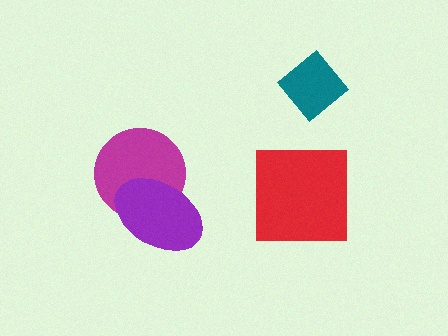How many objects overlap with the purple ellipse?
1 object overlaps with the purple ellipse.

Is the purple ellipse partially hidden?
No, no other shape covers it.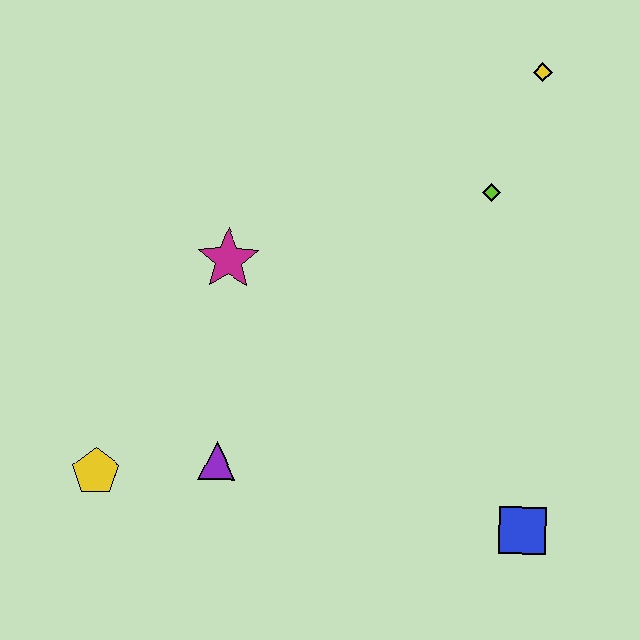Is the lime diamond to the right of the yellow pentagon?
Yes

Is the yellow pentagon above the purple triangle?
No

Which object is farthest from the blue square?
The yellow diamond is farthest from the blue square.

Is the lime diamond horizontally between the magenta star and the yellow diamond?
Yes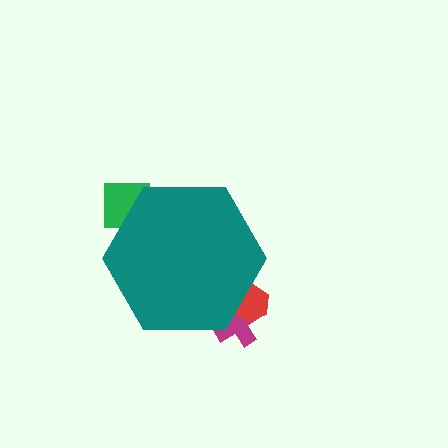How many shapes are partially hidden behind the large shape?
3 shapes are partially hidden.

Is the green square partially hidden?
Yes, the green square is partially hidden behind the teal hexagon.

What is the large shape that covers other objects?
A teal hexagon.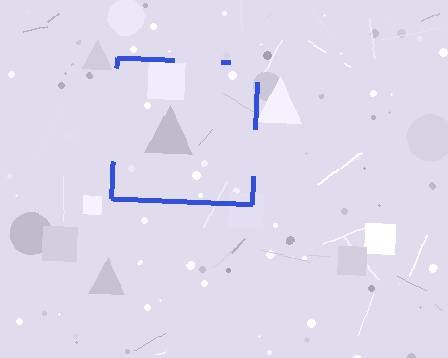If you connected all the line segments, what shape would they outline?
They would outline a square.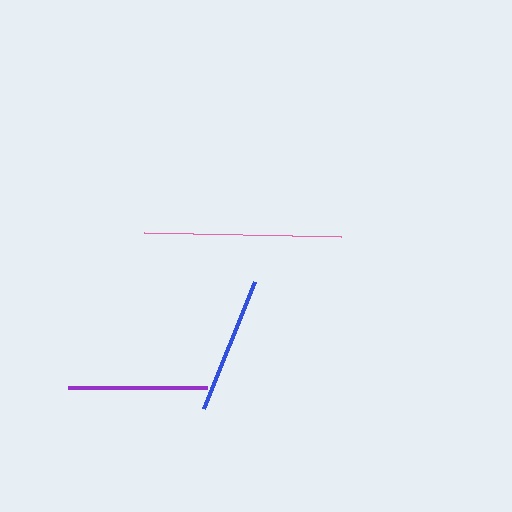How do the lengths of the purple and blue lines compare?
The purple and blue lines are approximately the same length.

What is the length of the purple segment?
The purple segment is approximately 139 pixels long.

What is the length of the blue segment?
The blue segment is approximately 137 pixels long.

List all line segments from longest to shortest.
From longest to shortest: pink, purple, blue.